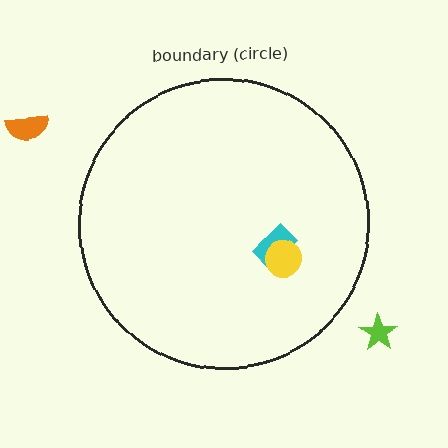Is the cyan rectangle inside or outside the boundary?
Inside.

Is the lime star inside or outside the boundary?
Outside.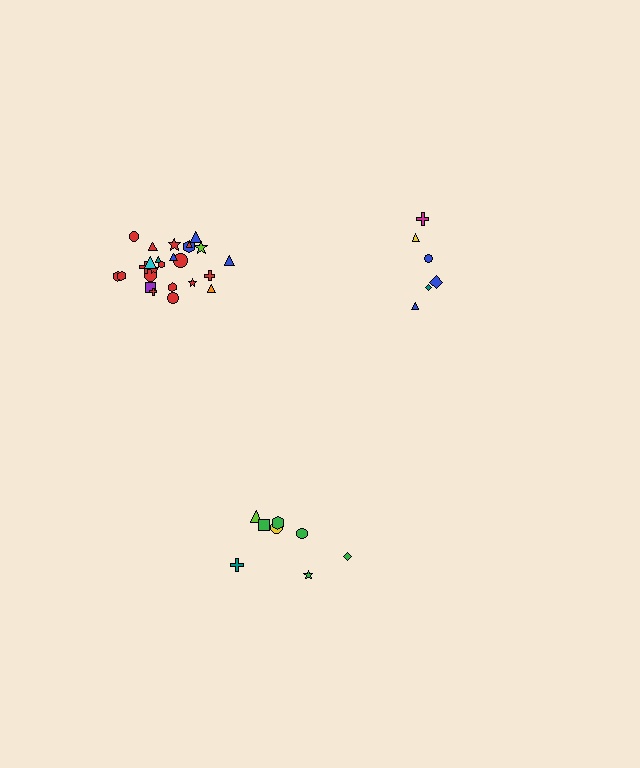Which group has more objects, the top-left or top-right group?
The top-left group.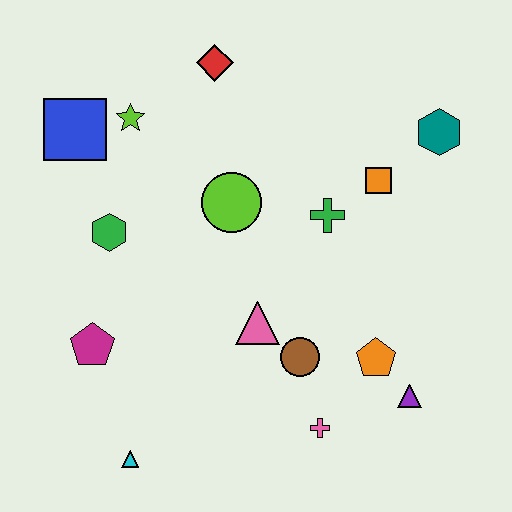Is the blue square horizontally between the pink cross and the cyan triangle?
No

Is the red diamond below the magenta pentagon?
No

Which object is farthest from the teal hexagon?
The cyan triangle is farthest from the teal hexagon.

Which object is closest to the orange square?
The green cross is closest to the orange square.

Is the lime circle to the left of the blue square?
No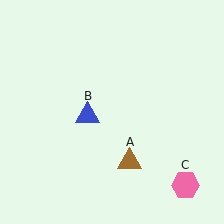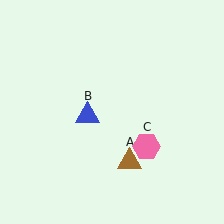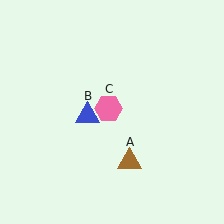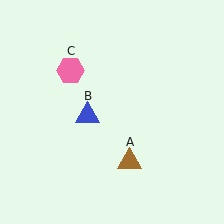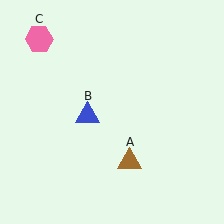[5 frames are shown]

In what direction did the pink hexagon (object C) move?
The pink hexagon (object C) moved up and to the left.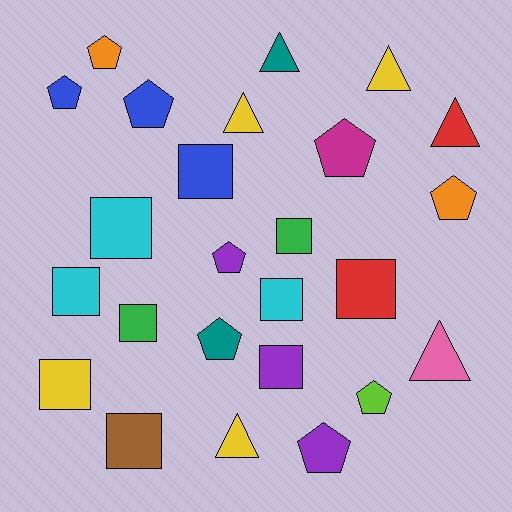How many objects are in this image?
There are 25 objects.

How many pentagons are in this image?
There are 9 pentagons.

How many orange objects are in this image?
There are 2 orange objects.